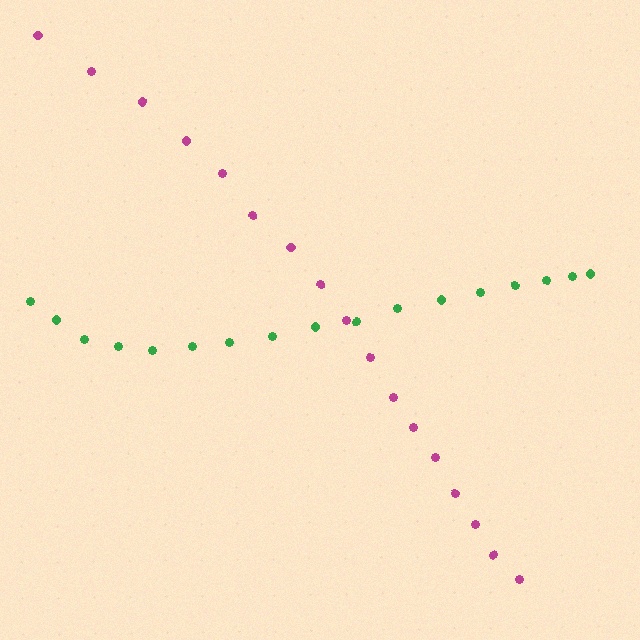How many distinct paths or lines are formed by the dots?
There are 2 distinct paths.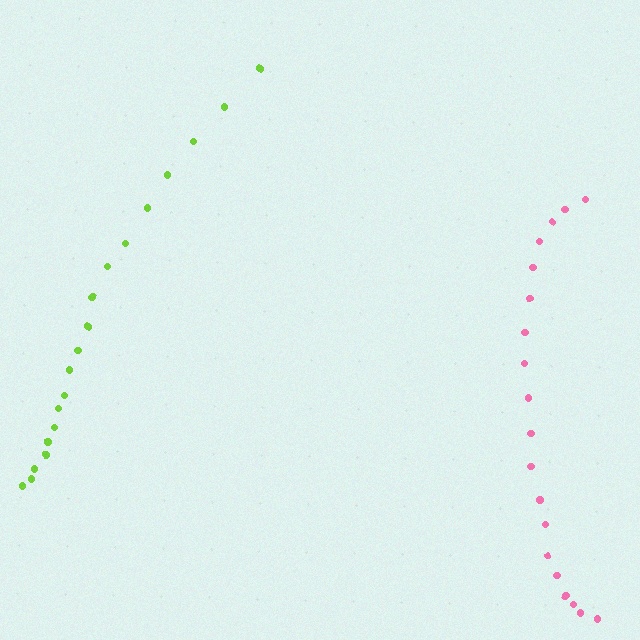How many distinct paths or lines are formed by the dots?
There are 2 distinct paths.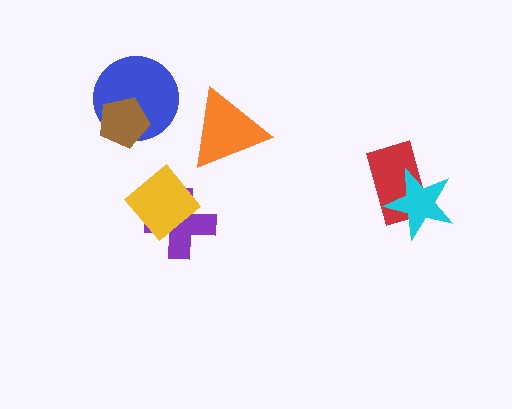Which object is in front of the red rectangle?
The cyan star is in front of the red rectangle.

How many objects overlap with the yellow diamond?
1 object overlaps with the yellow diamond.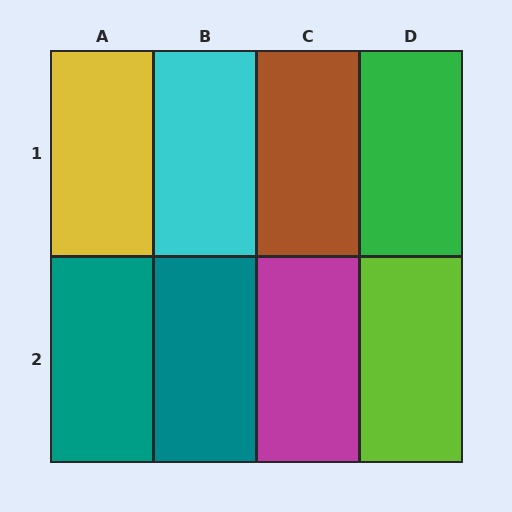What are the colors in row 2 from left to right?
Teal, teal, magenta, lime.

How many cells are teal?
2 cells are teal.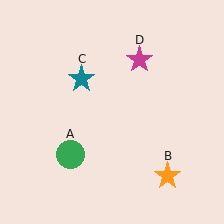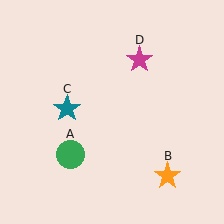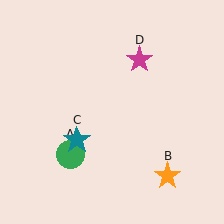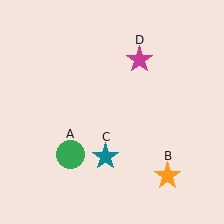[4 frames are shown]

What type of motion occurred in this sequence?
The teal star (object C) rotated counterclockwise around the center of the scene.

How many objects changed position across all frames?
1 object changed position: teal star (object C).